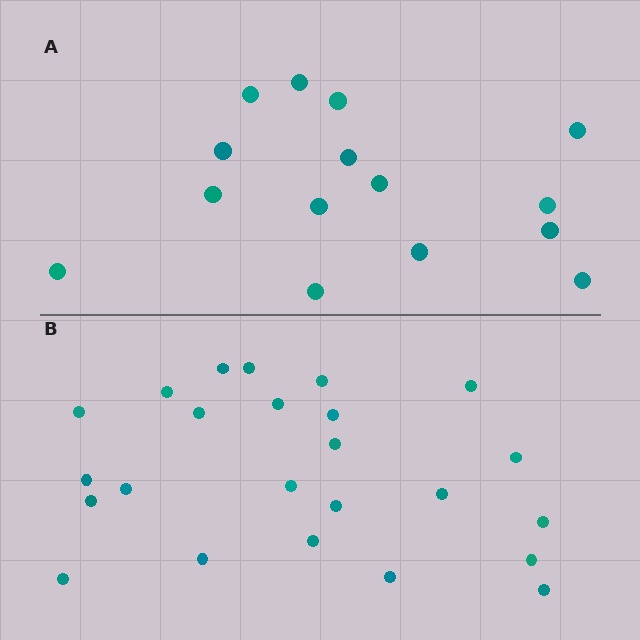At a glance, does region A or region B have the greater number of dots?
Region B (the bottom region) has more dots.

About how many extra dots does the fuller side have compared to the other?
Region B has roughly 8 or so more dots than region A.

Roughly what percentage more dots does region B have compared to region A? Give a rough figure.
About 60% more.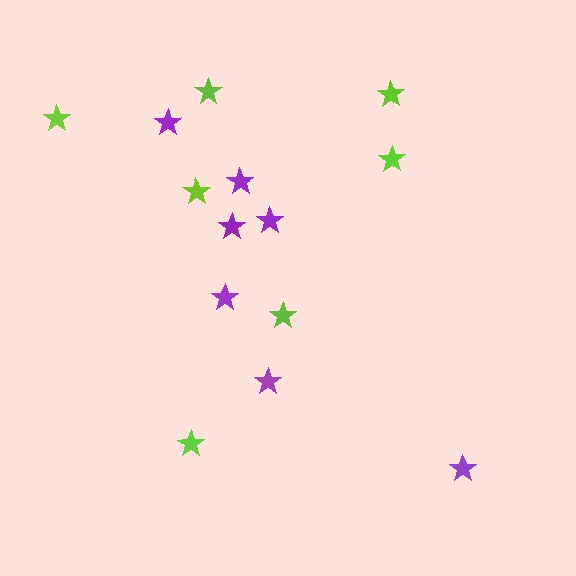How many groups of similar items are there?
There are 2 groups: one group of lime stars (7) and one group of purple stars (7).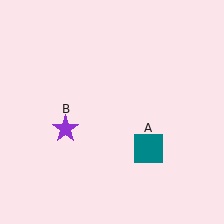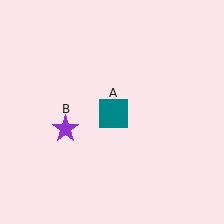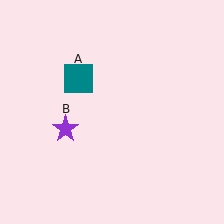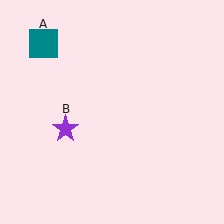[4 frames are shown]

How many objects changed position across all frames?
1 object changed position: teal square (object A).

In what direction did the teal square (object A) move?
The teal square (object A) moved up and to the left.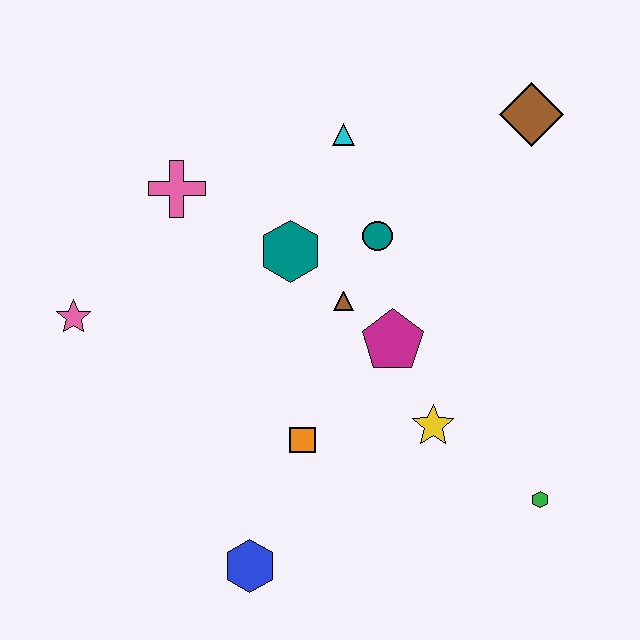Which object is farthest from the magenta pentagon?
The pink star is farthest from the magenta pentagon.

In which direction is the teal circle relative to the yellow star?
The teal circle is above the yellow star.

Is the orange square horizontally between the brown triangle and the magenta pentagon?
No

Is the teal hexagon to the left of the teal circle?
Yes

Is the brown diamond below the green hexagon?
No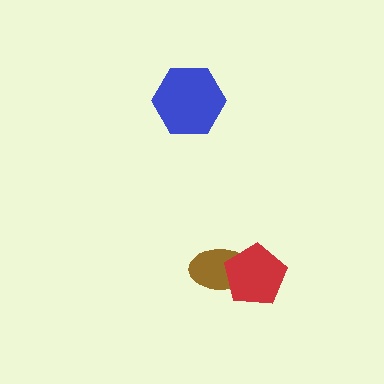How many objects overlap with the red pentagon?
1 object overlaps with the red pentagon.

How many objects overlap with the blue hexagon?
0 objects overlap with the blue hexagon.